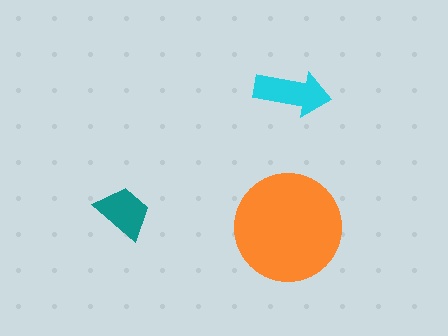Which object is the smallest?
The teal trapezoid.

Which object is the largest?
The orange circle.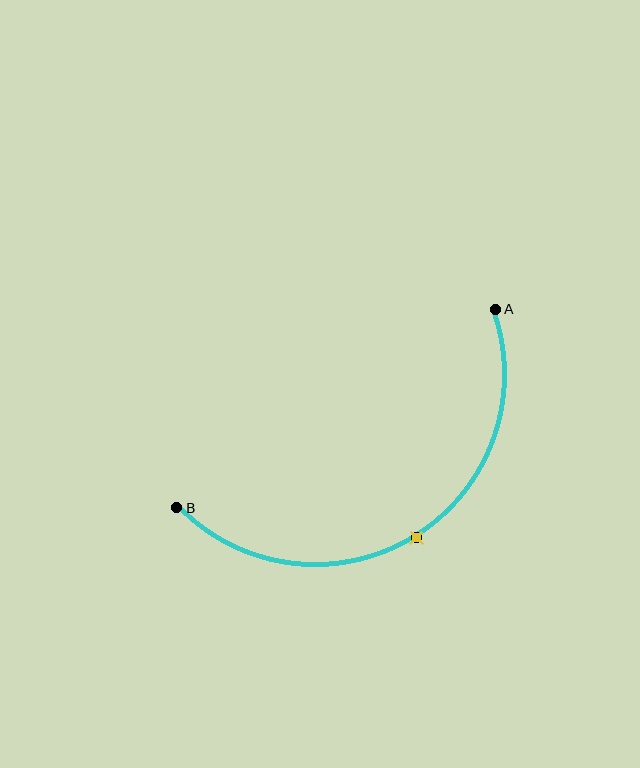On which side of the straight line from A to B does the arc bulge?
The arc bulges below the straight line connecting A and B.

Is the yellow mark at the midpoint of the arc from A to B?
Yes. The yellow mark lies on the arc at equal arc-length from both A and B — it is the arc midpoint.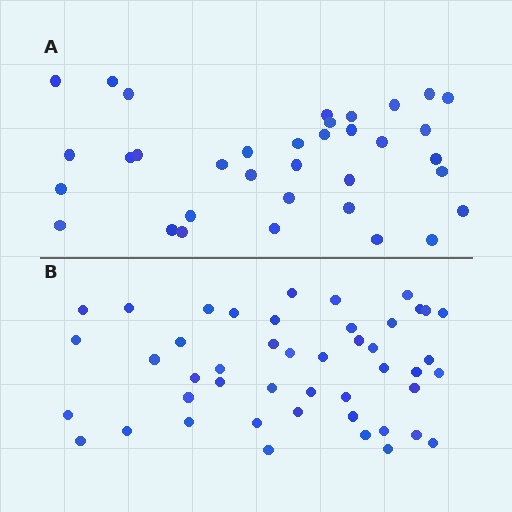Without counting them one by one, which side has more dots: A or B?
Region B (the bottom region) has more dots.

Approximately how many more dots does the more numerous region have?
Region B has roughly 12 or so more dots than region A.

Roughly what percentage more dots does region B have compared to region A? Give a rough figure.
About 30% more.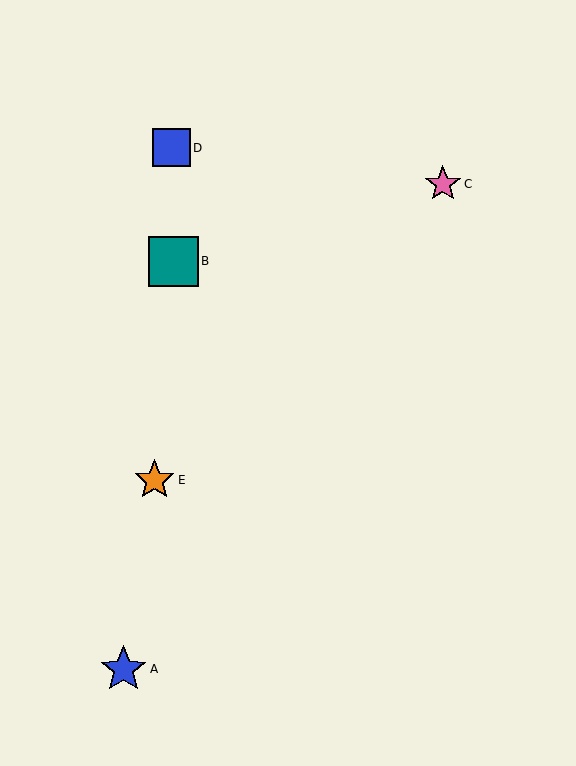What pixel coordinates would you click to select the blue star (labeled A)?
Click at (123, 669) to select the blue star A.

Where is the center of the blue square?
The center of the blue square is at (171, 148).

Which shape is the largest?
The teal square (labeled B) is the largest.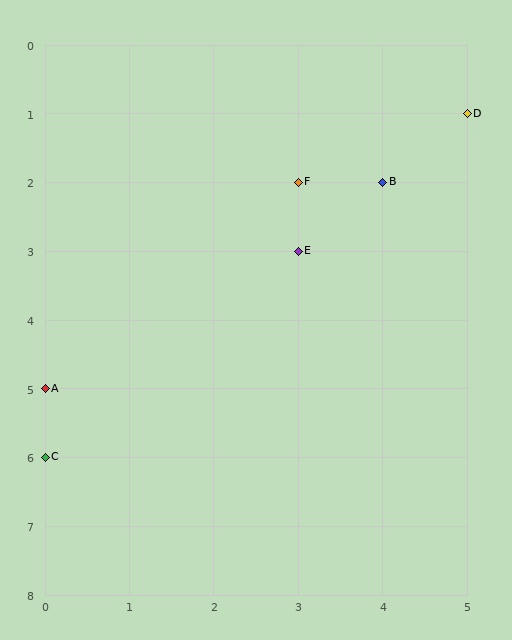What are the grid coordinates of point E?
Point E is at grid coordinates (3, 3).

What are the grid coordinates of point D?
Point D is at grid coordinates (5, 1).